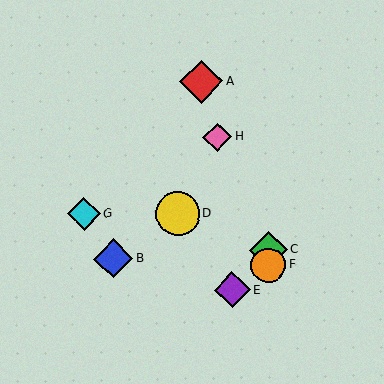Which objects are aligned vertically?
Objects C, F are aligned vertically.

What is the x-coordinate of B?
Object B is at x≈113.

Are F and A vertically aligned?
No, F is at x≈269 and A is at x≈201.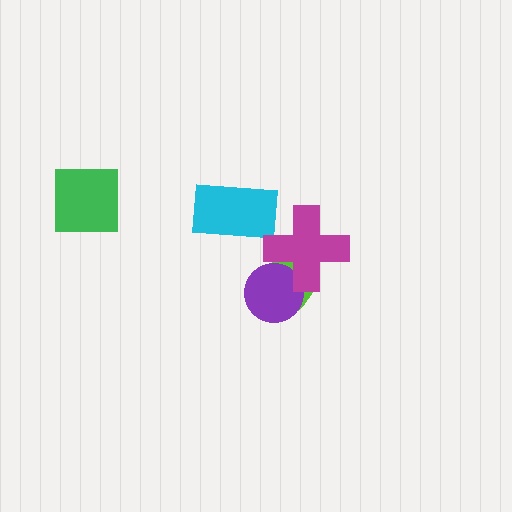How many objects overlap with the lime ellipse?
2 objects overlap with the lime ellipse.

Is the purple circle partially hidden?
Yes, it is partially covered by another shape.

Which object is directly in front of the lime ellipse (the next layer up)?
The purple circle is directly in front of the lime ellipse.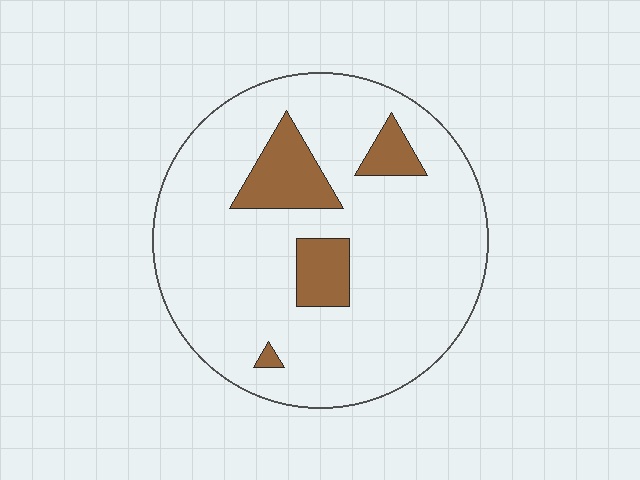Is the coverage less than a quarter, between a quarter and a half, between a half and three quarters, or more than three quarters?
Less than a quarter.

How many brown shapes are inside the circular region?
4.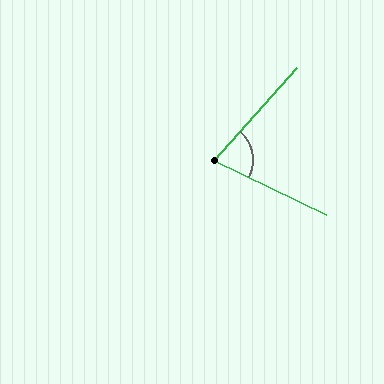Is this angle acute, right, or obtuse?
It is acute.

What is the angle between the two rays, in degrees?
Approximately 74 degrees.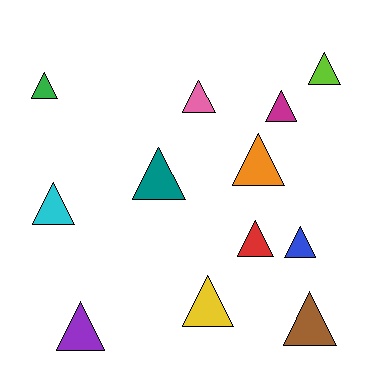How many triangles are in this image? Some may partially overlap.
There are 12 triangles.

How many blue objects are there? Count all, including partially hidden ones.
There is 1 blue object.